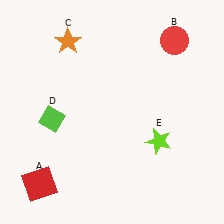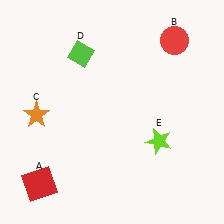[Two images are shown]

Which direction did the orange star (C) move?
The orange star (C) moved down.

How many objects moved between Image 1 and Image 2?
2 objects moved between the two images.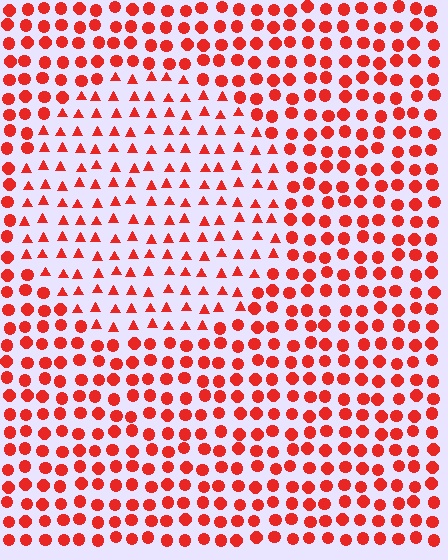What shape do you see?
I see a circle.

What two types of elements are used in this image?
The image uses triangles inside the circle region and circles outside it.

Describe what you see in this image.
The image is filled with small red elements arranged in a uniform grid. A circle-shaped region contains triangles, while the surrounding area contains circles. The boundary is defined purely by the change in element shape.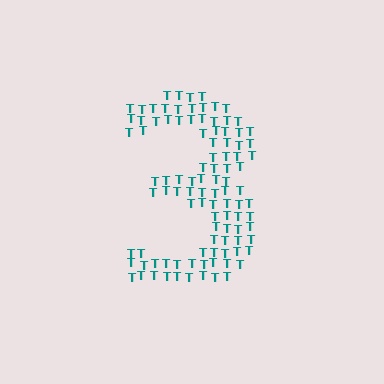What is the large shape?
The large shape is the digit 3.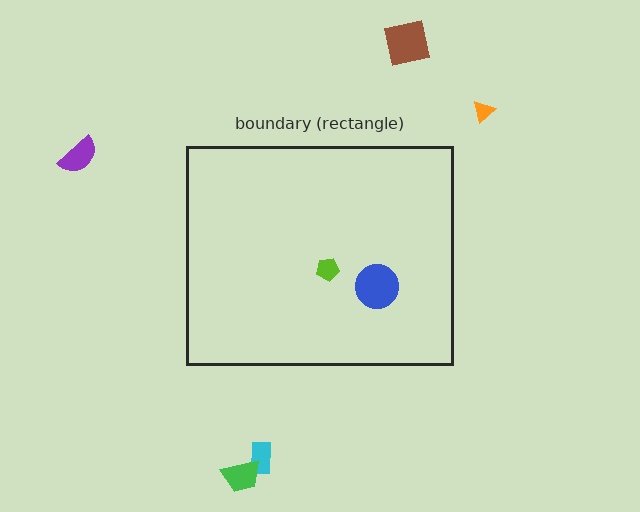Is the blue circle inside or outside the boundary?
Inside.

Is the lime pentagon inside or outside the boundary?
Inside.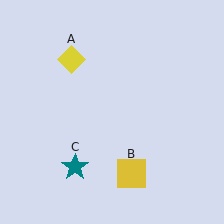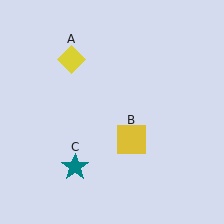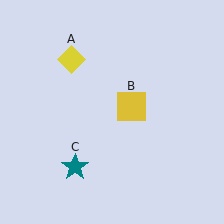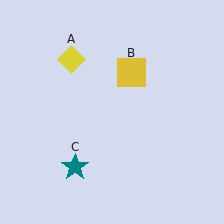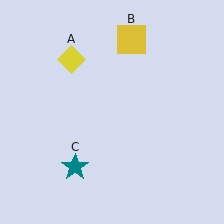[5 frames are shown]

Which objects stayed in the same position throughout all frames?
Yellow diamond (object A) and teal star (object C) remained stationary.